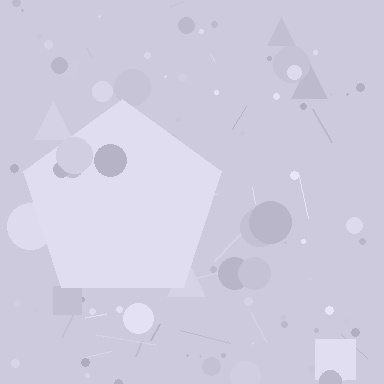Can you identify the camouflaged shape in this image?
The camouflaged shape is a pentagon.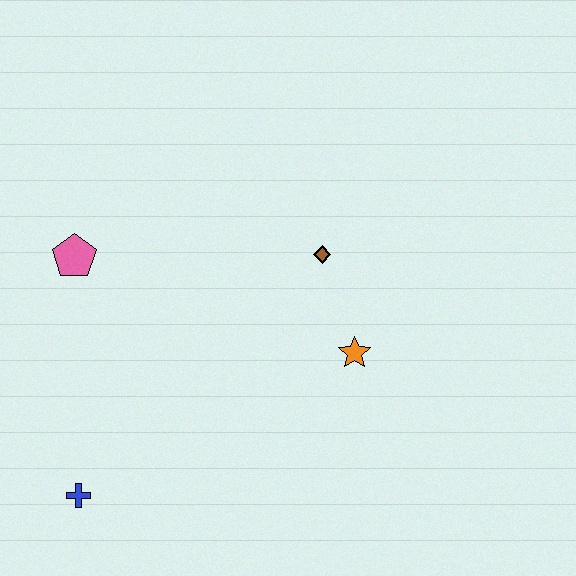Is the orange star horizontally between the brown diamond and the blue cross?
No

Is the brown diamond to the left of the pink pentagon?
No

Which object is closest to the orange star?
The brown diamond is closest to the orange star.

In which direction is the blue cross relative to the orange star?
The blue cross is to the left of the orange star.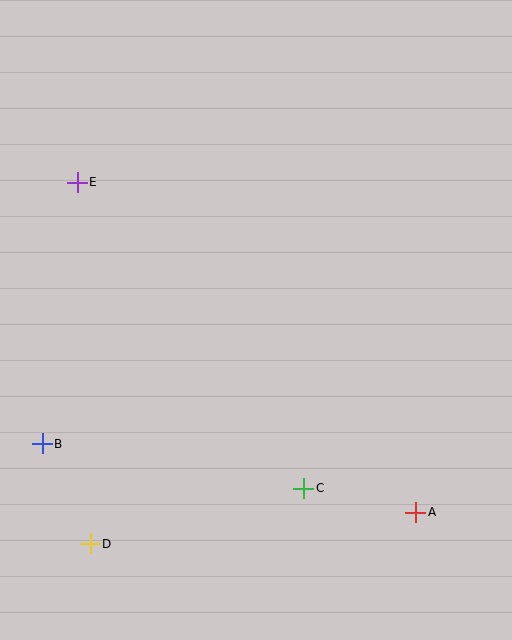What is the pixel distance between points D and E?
The distance between D and E is 362 pixels.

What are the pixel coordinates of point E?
Point E is at (77, 182).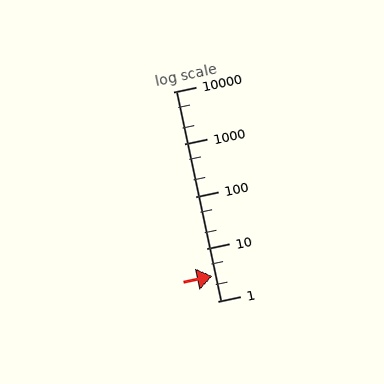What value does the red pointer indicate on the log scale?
The pointer indicates approximately 3.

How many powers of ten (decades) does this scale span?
The scale spans 4 decades, from 1 to 10000.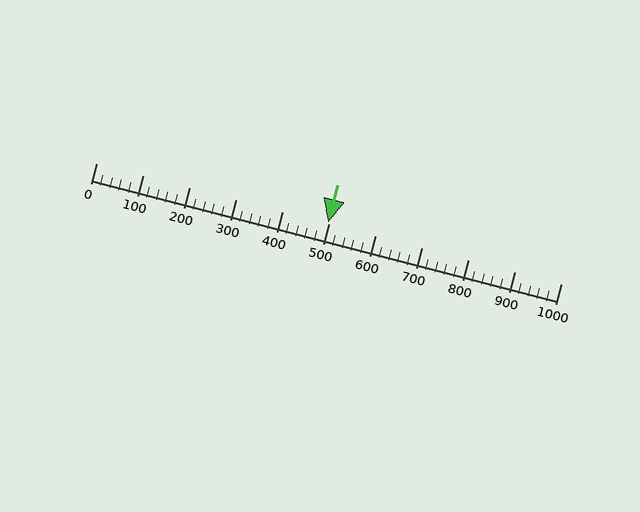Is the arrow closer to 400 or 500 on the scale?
The arrow is closer to 500.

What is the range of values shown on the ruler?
The ruler shows values from 0 to 1000.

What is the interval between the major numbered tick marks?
The major tick marks are spaced 100 units apart.